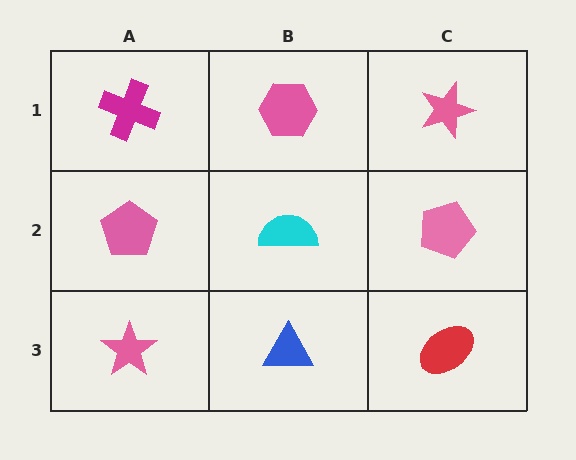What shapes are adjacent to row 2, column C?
A pink star (row 1, column C), a red ellipse (row 3, column C), a cyan semicircle (row 2, column B).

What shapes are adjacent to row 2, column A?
A magenta cross (row 1, column A), a pink star (row 3, column A), a cyan semicircle (row 2, column B).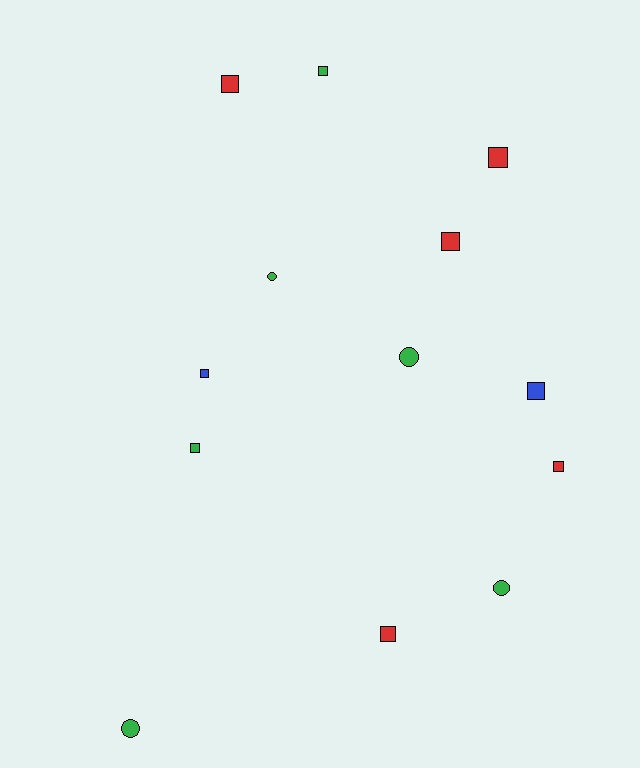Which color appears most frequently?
Green, with 6 objects.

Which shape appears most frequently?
Square, with 9 objects.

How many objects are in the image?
There are 13 objects.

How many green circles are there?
There are 4 green circles.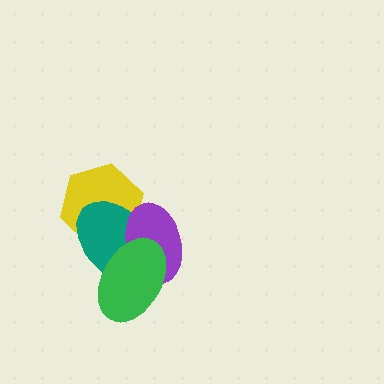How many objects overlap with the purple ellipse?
3 objects overlap with the purple ellipse.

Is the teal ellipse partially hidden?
Yes, it is partially covered by another shape.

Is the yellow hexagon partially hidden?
Yes, it is partially covered by another shape.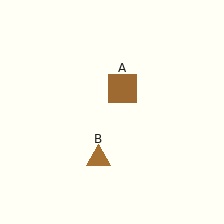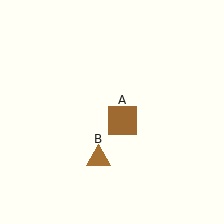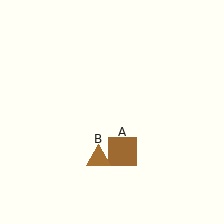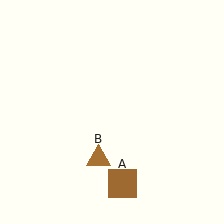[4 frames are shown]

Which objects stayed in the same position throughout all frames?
Brown triangle (object B) remained stationary.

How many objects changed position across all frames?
1 object changed position: brown square (object A).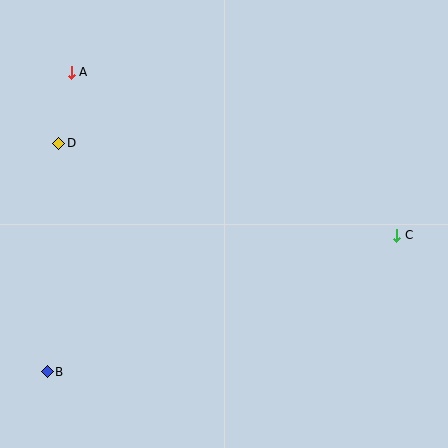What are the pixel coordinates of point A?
Point A is at (71, 72).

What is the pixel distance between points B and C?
The distance between B and C is 375 pixels.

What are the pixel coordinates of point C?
Point C is at (397, 235).